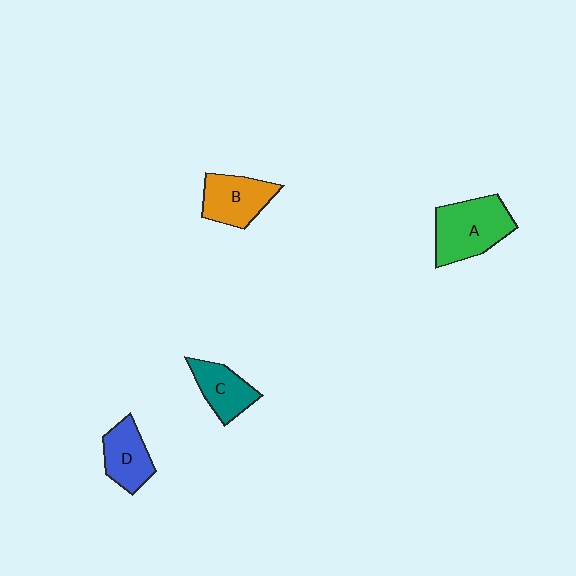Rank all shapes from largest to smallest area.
From largest to smallest: A (green), B (orange), D (blue), C (teal).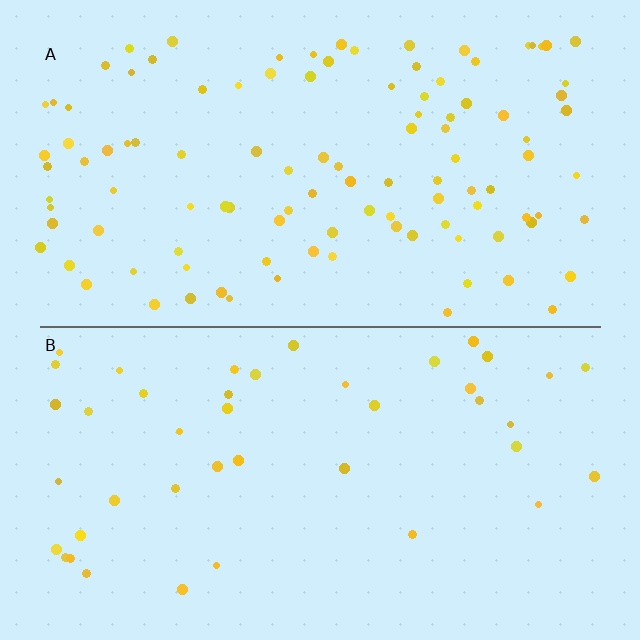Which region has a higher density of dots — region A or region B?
A (the top).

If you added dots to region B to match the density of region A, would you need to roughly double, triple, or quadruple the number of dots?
Approximately triple.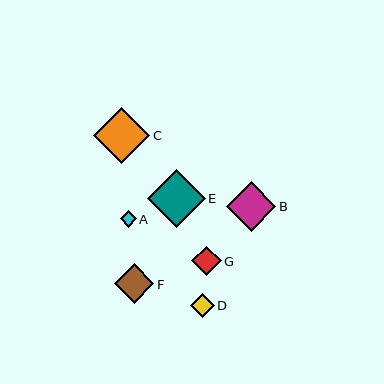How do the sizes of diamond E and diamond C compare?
Diamond E and diamond C are approximately the same size.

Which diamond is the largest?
Diamond E is the largest with a size of approximately 58 pixels.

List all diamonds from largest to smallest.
From largest to smallest: E, C, B, F, G, D, A.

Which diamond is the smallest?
Diamond A is the smallest with a size of approximately 16 pixels.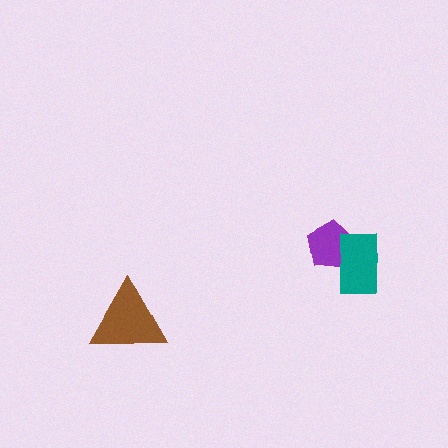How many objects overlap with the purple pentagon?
1 object overlaps with the purple pentagon.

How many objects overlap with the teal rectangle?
1 object overlaps with the teal rectangle.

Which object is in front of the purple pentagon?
The teal rectangle is in front of the purple pentagon.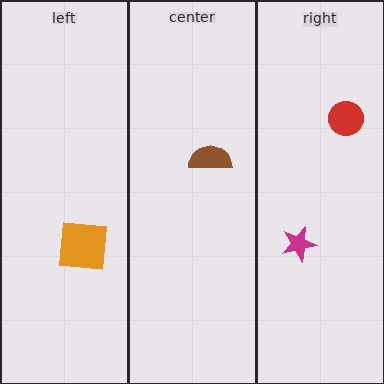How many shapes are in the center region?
1.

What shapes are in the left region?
The orange square.